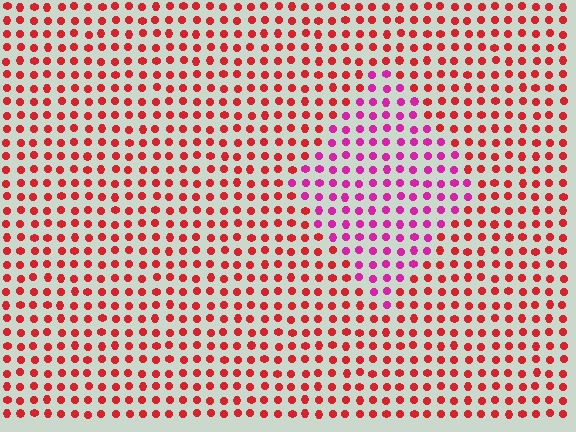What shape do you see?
I see a diamond.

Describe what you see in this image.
The image is filled with small red elements in a uniform arrangement. A diamond-shaped region is visible where the elements are tinted to a slightly different hue, forming a subtle color boundary.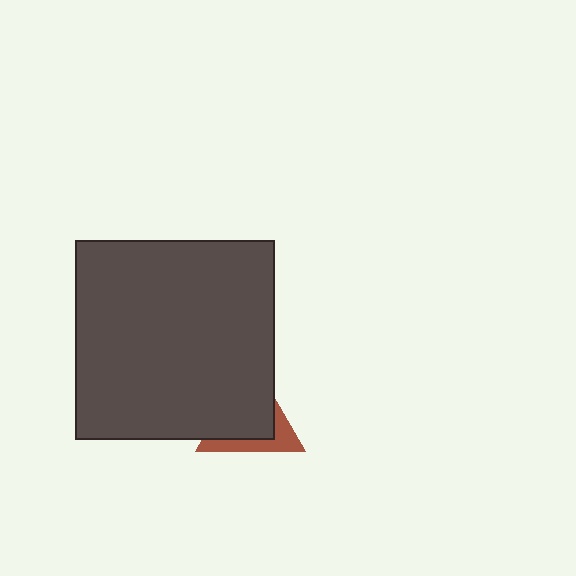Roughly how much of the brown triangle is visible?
A small part of it is visible (roughly 32%).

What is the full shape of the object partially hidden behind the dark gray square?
The partially hidden object is a brown triangle.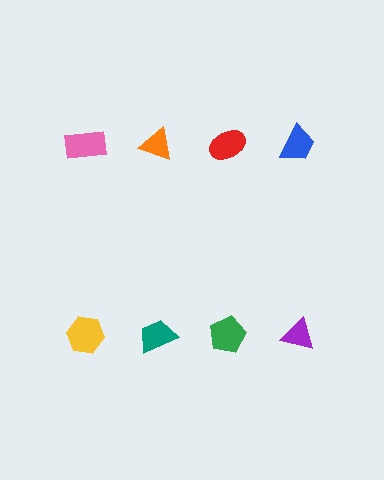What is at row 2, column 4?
A purple triangle.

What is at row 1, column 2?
An orange triangle.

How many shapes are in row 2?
4 shapes.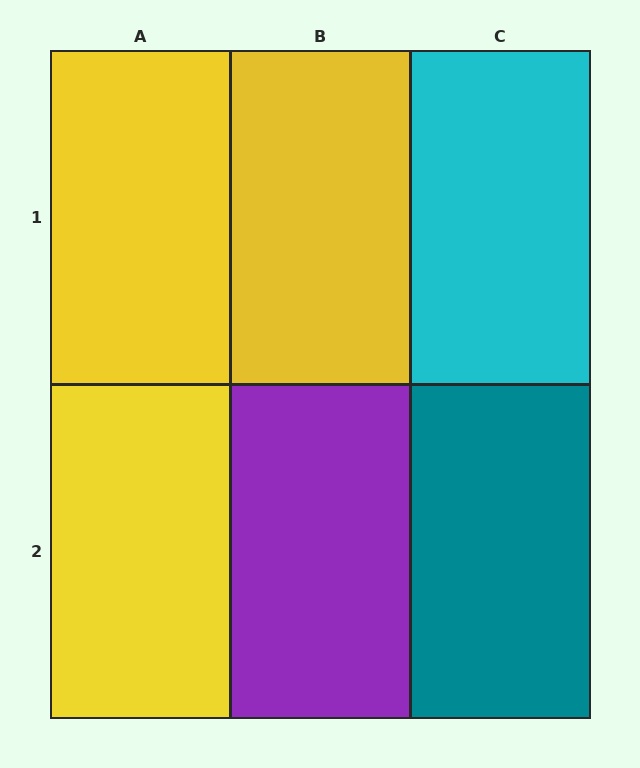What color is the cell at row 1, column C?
Cyan.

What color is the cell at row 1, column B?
Yellow.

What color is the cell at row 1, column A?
Yellow.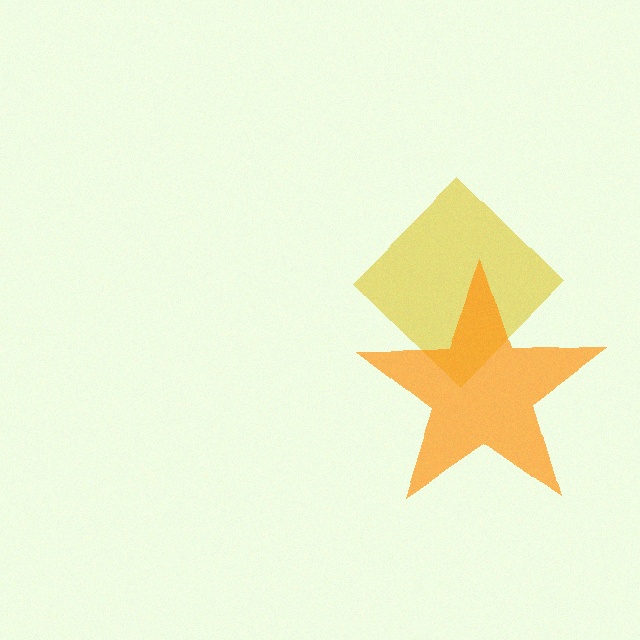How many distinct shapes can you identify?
There are 2 distinct shapes: a yellow diamond, an orange star.